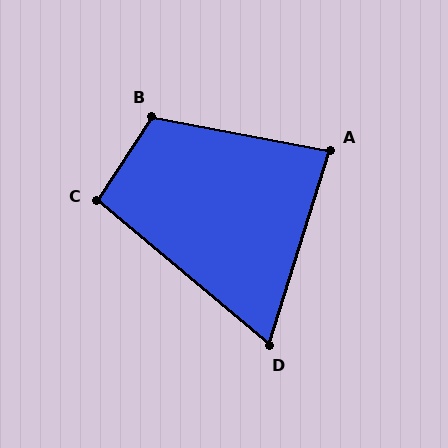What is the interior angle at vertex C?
Approximately 97 degrees (obtuse).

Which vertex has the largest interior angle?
B, at approximately 112 degrees.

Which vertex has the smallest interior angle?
D, at approximately 68 degrees.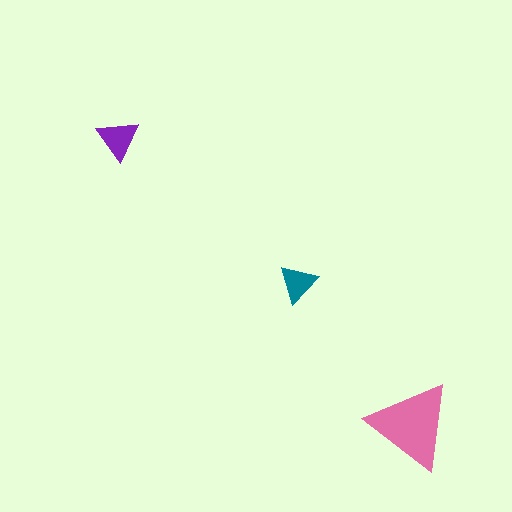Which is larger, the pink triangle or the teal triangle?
The pink one.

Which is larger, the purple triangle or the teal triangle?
The purple one.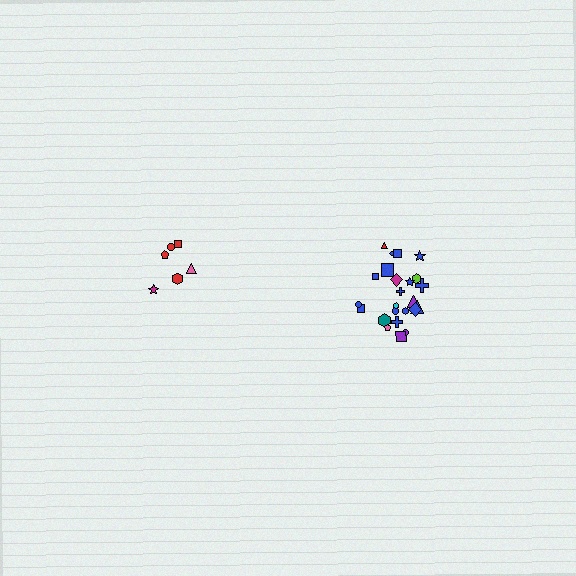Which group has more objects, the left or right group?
The right group.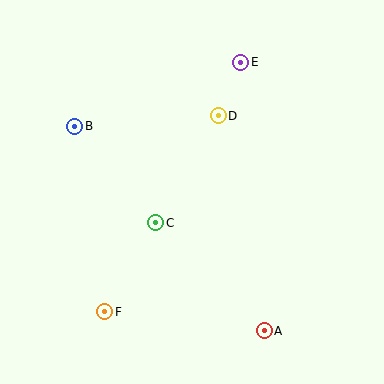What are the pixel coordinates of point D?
Point D is at (218, 116).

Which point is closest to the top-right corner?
Point E is closest to the top-right corner.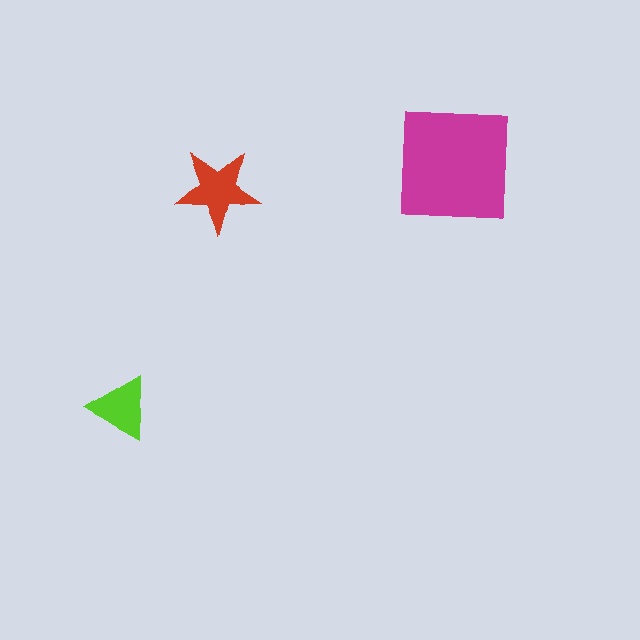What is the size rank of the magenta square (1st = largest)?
1st.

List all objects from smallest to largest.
The lime triangle, the red star, the magenta square.